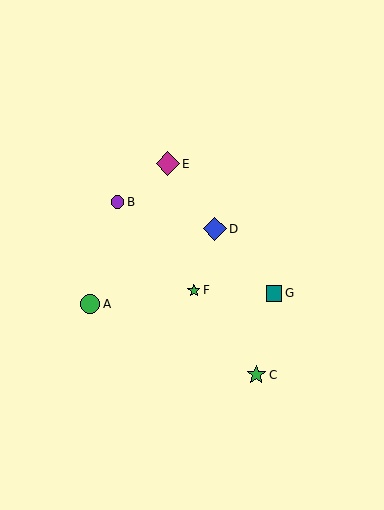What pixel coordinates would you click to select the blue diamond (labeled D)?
Click at (215, 229) to select the blue diamond D.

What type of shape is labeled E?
Shape E is a magenta diamond.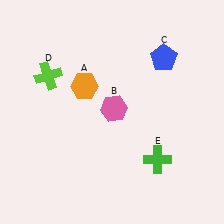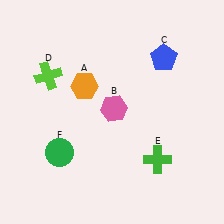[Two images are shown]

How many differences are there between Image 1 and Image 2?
There is 1 difference between the two images.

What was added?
A green circle (F) was added in Image 2.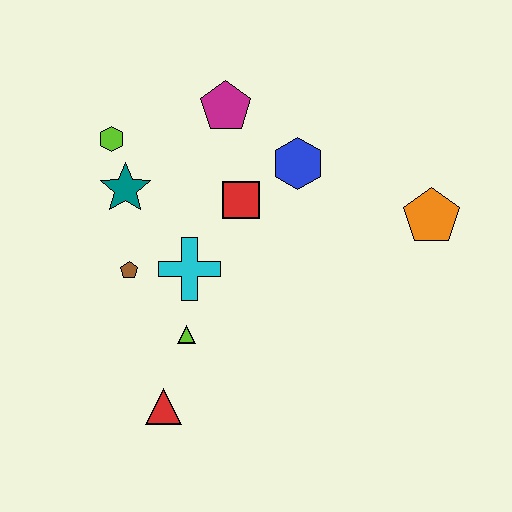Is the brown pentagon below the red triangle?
No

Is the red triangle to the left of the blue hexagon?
Yes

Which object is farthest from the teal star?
The orange pentagon is farthest from the teal star.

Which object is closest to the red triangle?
The lime triangle is closest to the red triangle.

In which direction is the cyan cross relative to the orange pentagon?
The cyan cross is to the left of the orange pentagon.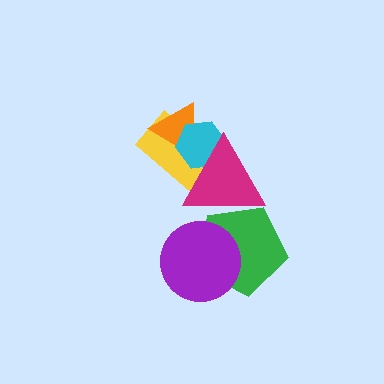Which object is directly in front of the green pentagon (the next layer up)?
The purple circle is directly in front of the green pentagon.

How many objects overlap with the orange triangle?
3 objects overlap with the orange triangle.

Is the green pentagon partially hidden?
Yes, it is partially covered by another shape.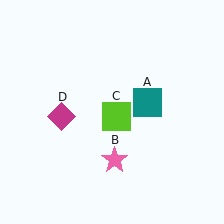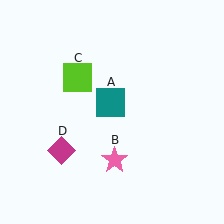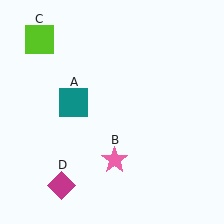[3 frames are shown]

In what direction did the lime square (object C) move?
The lime square (object C) moved up and to the left.